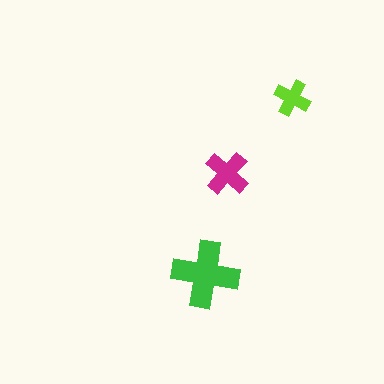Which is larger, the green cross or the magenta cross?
The green one.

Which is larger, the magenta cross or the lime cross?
The magenta one.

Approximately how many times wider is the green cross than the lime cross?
About 2 times wider.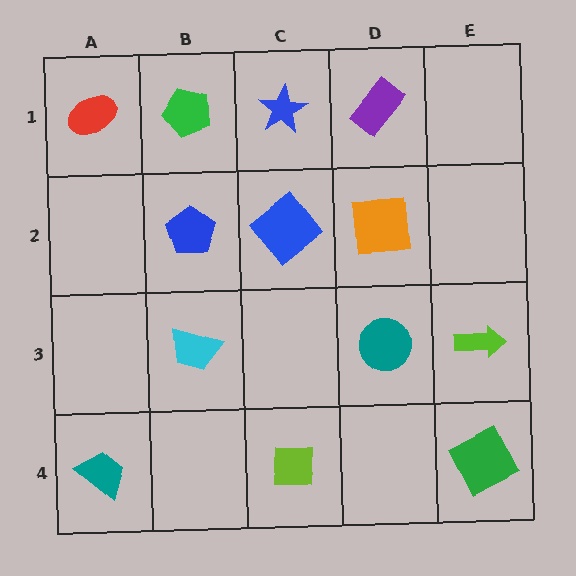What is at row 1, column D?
A purple rectangle.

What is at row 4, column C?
A lime square.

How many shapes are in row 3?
3 shapes.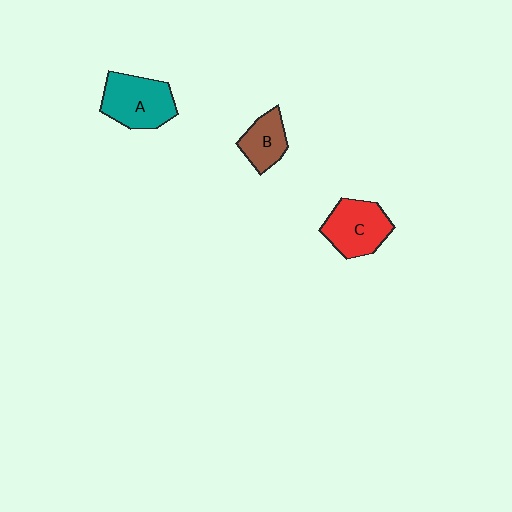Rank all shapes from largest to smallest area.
From largest to smallest: A (teal), C (red), B (brown).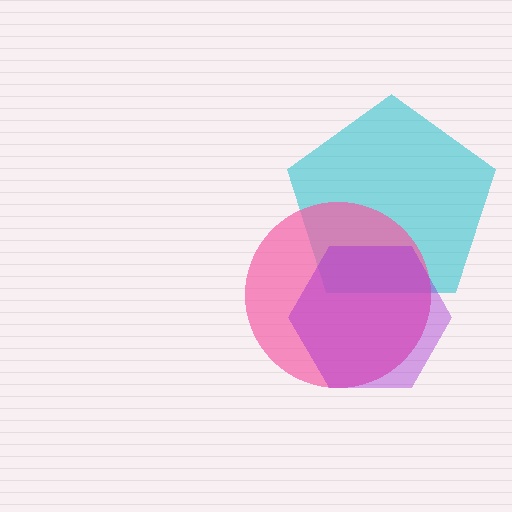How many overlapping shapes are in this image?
There are 3 overlapping shapes in the image.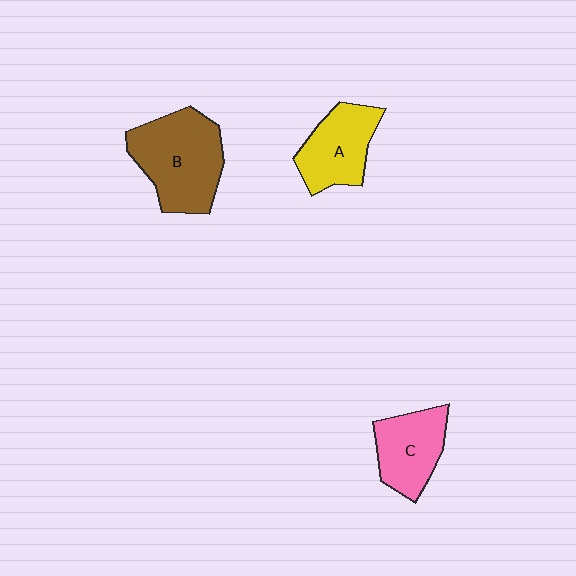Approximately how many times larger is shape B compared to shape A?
Approximately 1.4 times.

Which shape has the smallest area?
Shape C (pink).